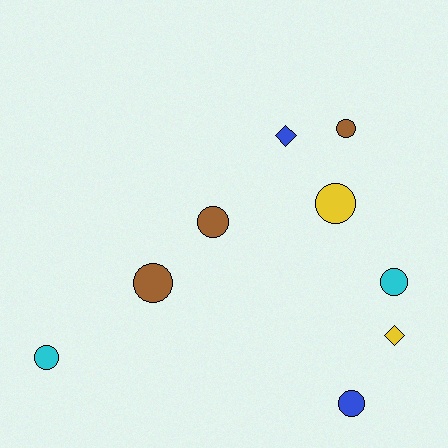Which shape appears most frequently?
Circle, with 7 objects.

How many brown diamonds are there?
There are no brown diamonds.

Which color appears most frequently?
Brown, with 3 objects.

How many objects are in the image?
There are 9 objects.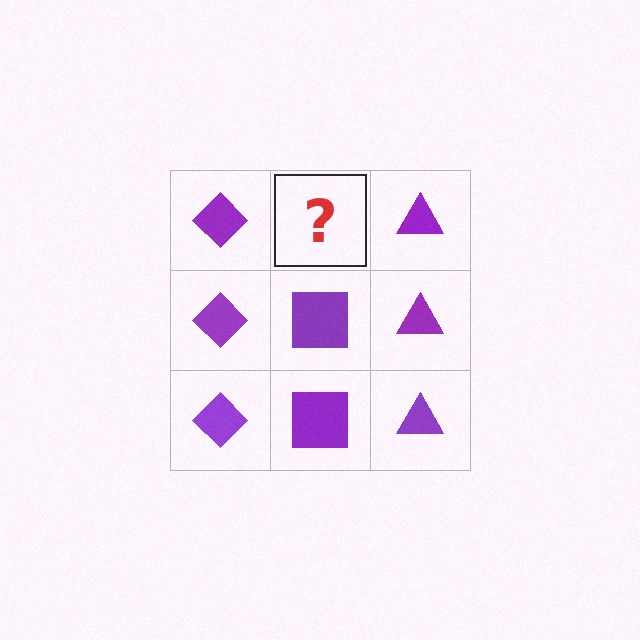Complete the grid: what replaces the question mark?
The question mark should be replaced with a purple square.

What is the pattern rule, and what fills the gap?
The rule is that each column has a consistent shape. The gap should be filled with a purple square.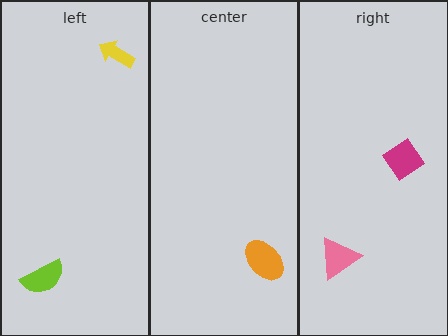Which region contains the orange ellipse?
The center region.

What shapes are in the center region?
The orange ellipse.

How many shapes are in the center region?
1.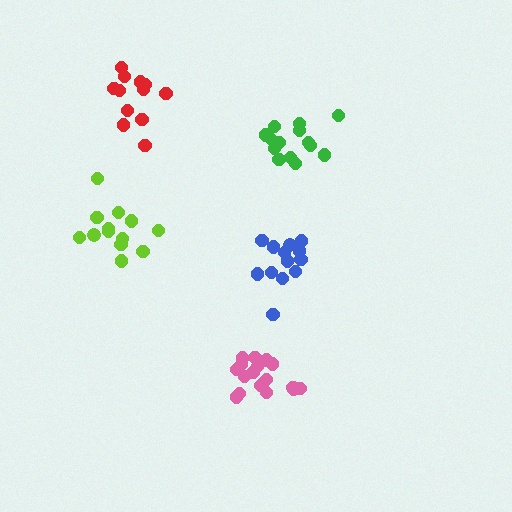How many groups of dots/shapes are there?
There are 5 groups.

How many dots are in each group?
Group 1: 13 dots, Group 2: 18 dots, Group 3: 14 dots, Group 4: 13 dots, Group 5: 14 dots (72 total).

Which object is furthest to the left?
The lime cluster is leftmost.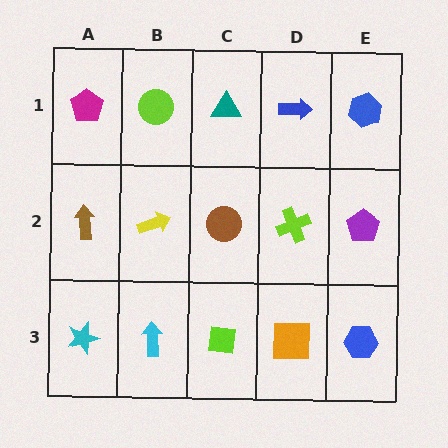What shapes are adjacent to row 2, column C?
A teal triangle (row 1, column C), a lime square (row 3, column C), a yellow arrow (row 2, column B), a lime cross (row 2, column D).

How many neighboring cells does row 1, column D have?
3.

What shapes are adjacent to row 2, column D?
A blue arrow (row 1, column D), an orange square (row 3, column D), a brown circle (row 2, column C), a purple pentagon (row 2, column E).